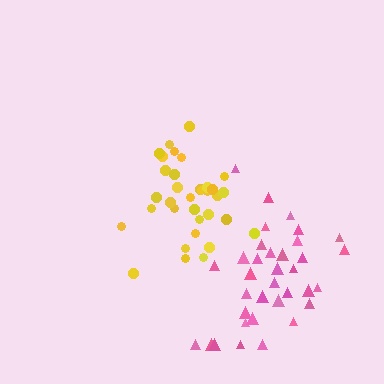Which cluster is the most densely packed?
Yellow.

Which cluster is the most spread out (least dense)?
Pink.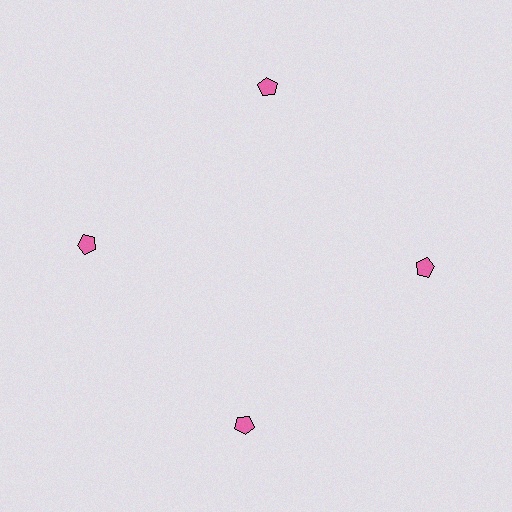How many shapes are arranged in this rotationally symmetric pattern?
There are 4 shapes, arranged in 4 groups of 1.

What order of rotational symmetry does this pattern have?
This pattern has 4-fold rotational symmetry.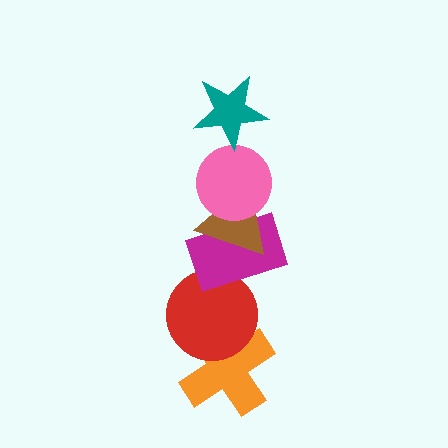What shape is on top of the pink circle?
The teal star is on top of the pink circle.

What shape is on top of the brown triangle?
The pink circle is on top of the brown triangle.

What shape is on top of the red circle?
The magenta rectangle is on top of the red circle.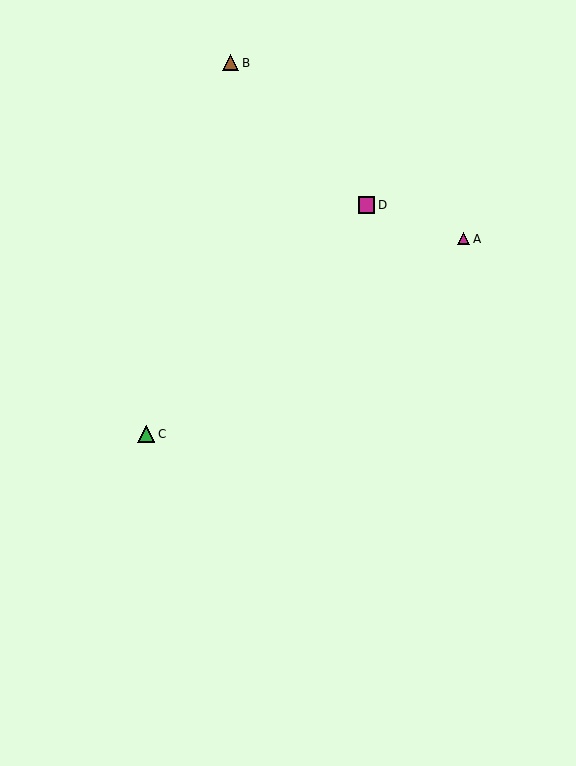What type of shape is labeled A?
Shape A is a magenta triangle.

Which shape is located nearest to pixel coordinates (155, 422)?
The green triangle (labeled C) at (146, 434) is nearest to that location.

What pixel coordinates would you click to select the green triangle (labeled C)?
Click at (146, 434) to select the green triangle C.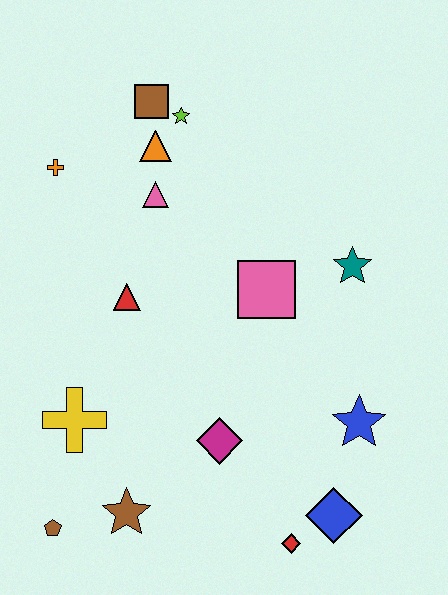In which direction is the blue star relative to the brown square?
The blue star is below the brown square.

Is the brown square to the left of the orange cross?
No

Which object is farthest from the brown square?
The red diamond is farthest from the brown square.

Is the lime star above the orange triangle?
Yes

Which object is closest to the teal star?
The pink square is closest to the teal star.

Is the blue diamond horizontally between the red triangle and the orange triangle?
No